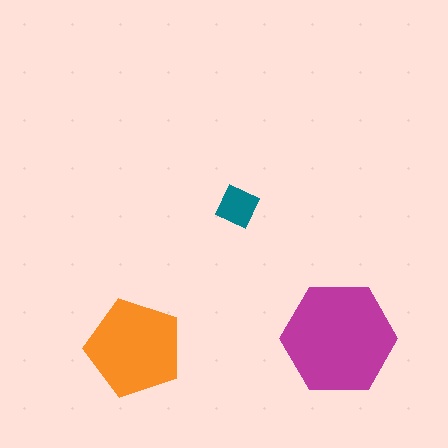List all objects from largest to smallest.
The magenta hexagon, the orange pentagon, the teal square.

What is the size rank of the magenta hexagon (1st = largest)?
1st.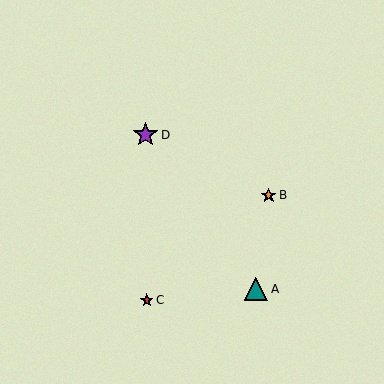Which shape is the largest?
The purple star (labeled D) is the largest.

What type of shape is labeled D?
Shape D is a purple star.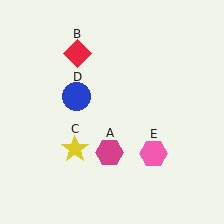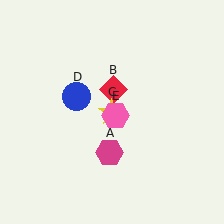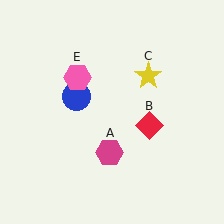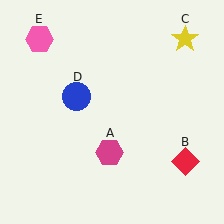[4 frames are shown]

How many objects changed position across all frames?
3 objects changed position: red diamond (object B), yellow star (object C), pink hexagon (object E).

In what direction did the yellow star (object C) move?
The yellow star (object C) moved up and to the right.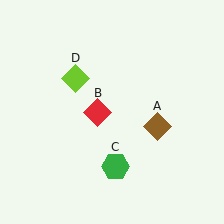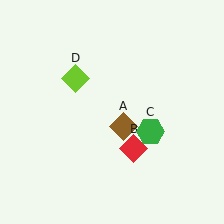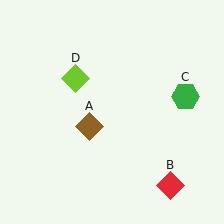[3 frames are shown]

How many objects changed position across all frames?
3 objects changed position: brown diamond (object A), red diamond (object B), green hexagon (object C).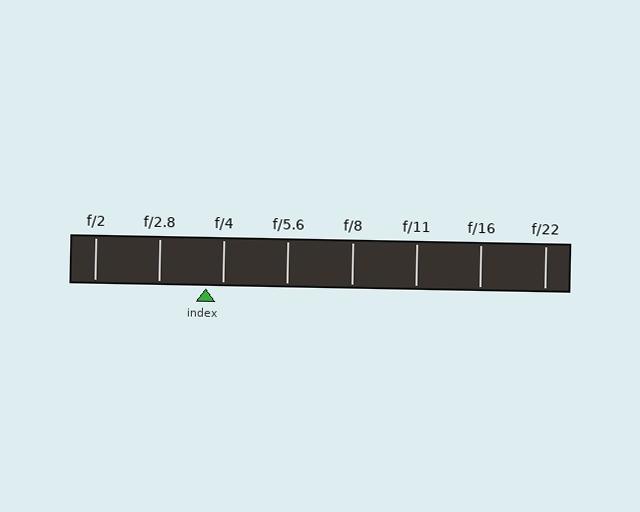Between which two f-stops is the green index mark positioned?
The index mark is between f/2.8 and f/4.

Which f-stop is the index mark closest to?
The index mark is closest to f/4.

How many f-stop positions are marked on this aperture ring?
There are 8 f-stop positions marked.